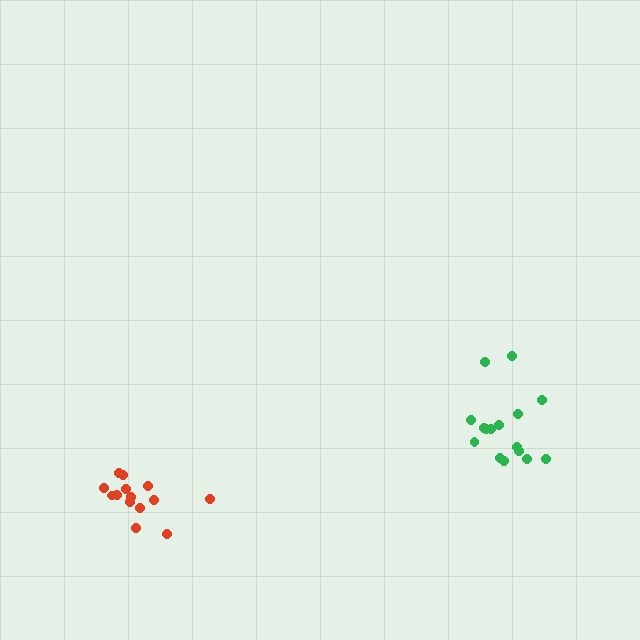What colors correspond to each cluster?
The clusters are colored: green, red.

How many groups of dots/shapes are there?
There are 2 groups.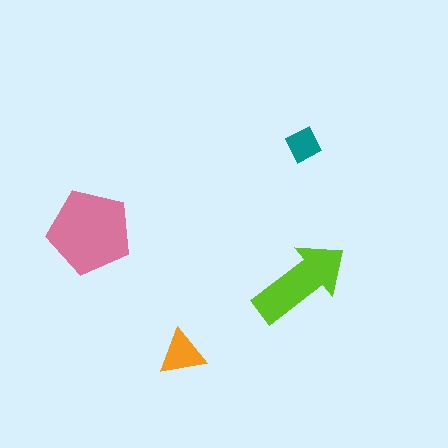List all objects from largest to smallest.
The pink pentagon, the lime arrow, the orange triangle, the teal square.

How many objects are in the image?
There are 4 objects in the image.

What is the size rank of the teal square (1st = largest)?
4th.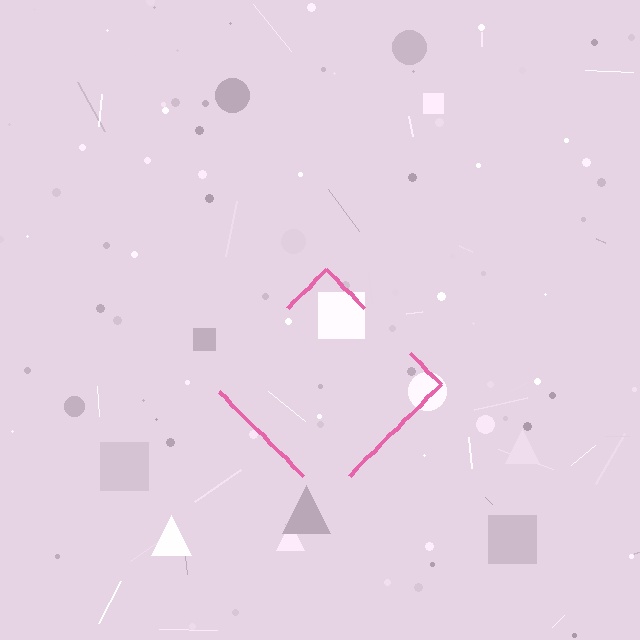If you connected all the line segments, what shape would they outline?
They would outline a diamond.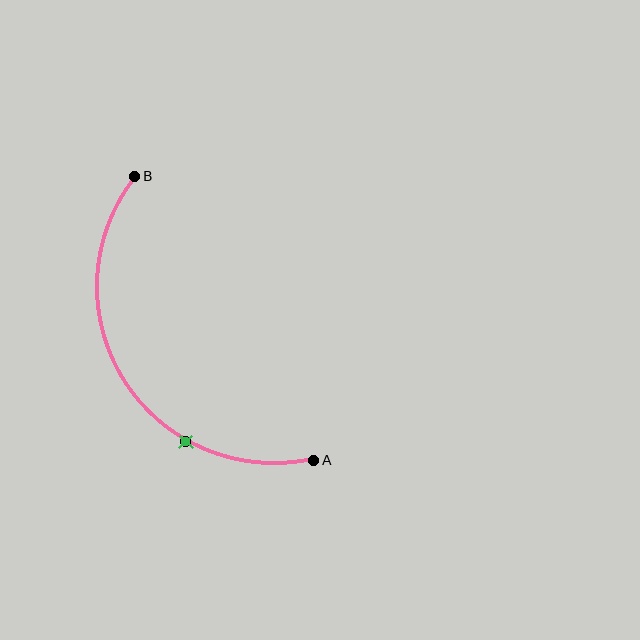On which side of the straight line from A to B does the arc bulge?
The arc bulges to the left of the straight line connecting A and B.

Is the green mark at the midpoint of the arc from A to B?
No. The green mark lies on the arc but is closer to endpoint A. The arc midpoint would be at the point on the curve equidistant along the arc from both A and B.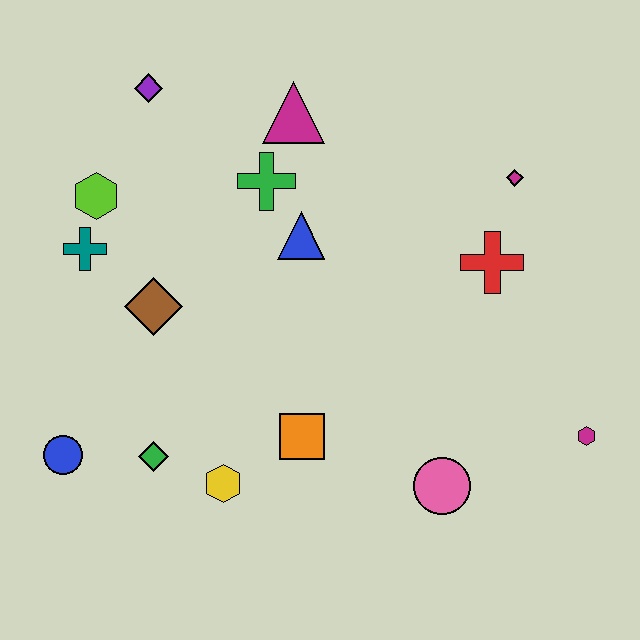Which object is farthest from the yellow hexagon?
The magenta diamond is farthest from the yellow hexagon.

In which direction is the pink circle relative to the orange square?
The pink circle is to the right of the orange square.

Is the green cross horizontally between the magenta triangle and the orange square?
No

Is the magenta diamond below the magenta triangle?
Yes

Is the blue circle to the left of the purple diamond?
Yes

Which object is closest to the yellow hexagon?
The green diamond is closest to the yellow hexagon.